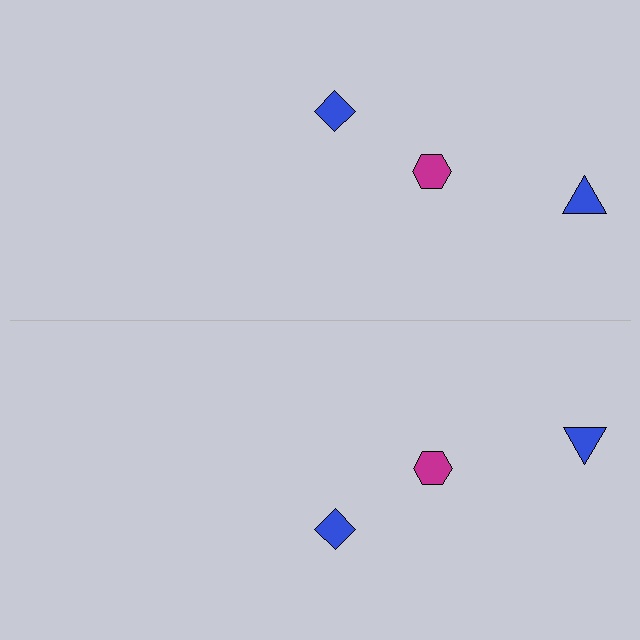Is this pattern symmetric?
Yes, this pattern has bilateral (reflection) symmetry.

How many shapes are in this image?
There are 6 shapes in this image.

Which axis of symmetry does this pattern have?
The pattern has a horizontal axis of symmetry running through the center of the image.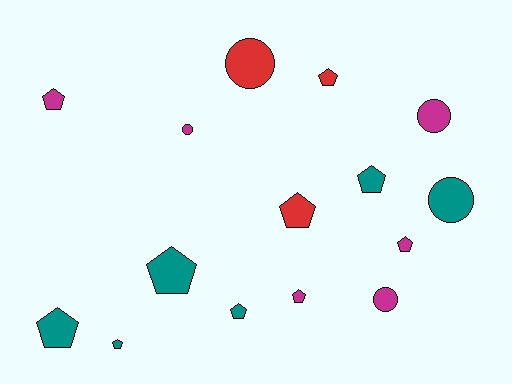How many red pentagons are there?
There are 2 red pentagons.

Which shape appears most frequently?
Pentagon, with 10 objects.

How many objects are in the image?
There are 15 objects.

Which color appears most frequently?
Magenta, with 6 objects.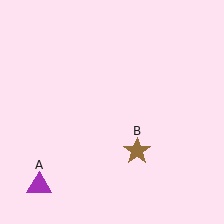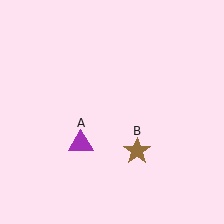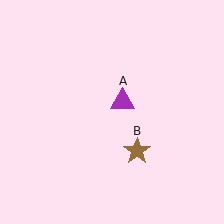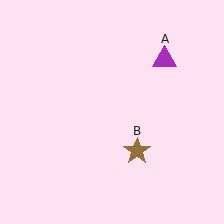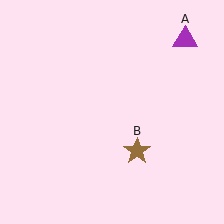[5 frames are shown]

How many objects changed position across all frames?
1 object changed position: purple triangle (object A).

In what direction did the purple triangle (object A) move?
The purple triangle (object A) moved up and to the right.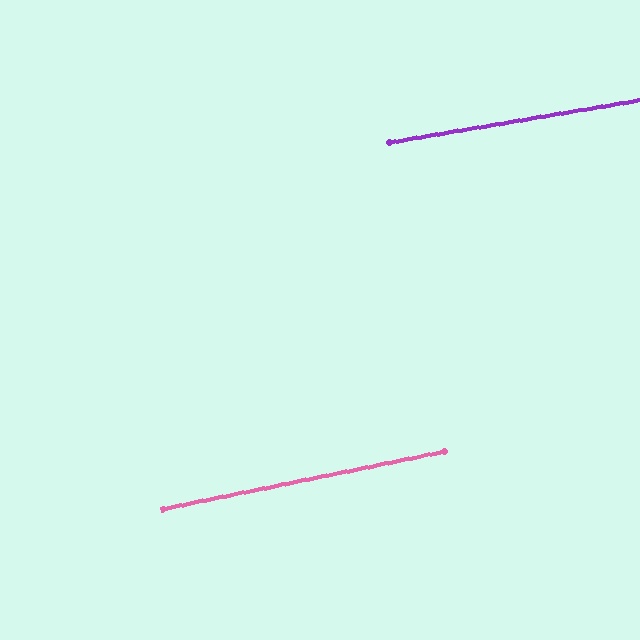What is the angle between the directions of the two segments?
Approximately 2 degrees.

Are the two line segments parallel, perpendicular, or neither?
Parallel — their directions differ by only 1.9°.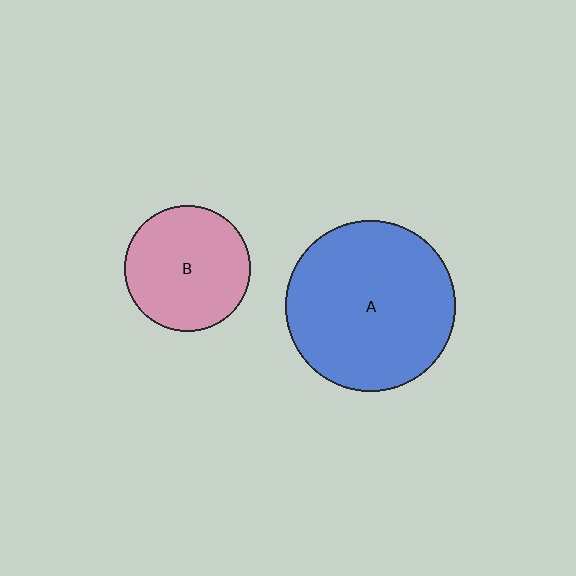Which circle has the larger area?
Circle A (blue).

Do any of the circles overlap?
No, none of the circles overlap.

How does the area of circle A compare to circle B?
Approximately 1.8 times.